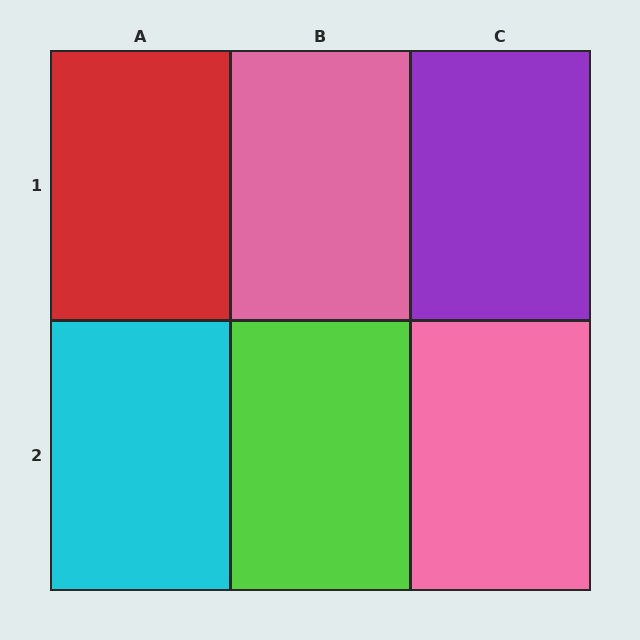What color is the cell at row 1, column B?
Pink.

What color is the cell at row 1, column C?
Purple.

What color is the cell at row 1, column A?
Red.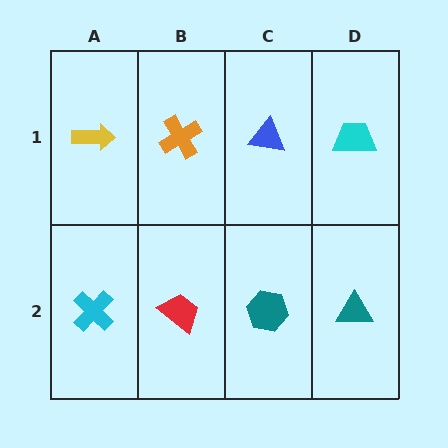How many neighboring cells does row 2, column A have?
2.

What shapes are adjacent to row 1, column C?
A teal hexagon (row 2, column C), an orange cross (row 1, column B), a cyan trapezoid (row 1, column D).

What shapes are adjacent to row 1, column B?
A red trapezoid (row 2, column B), a yellow arrow (row 1, column A), a blue triangle (row 1, column C).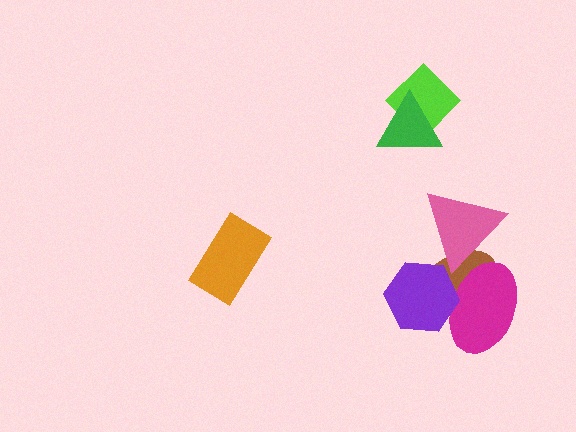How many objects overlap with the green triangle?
1 object overlaps with the green triangle.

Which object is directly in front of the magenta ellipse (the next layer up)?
The purple hexagon is directly in front of the magenta ellipse.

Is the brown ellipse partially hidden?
Yes, it is partially covered by another shape.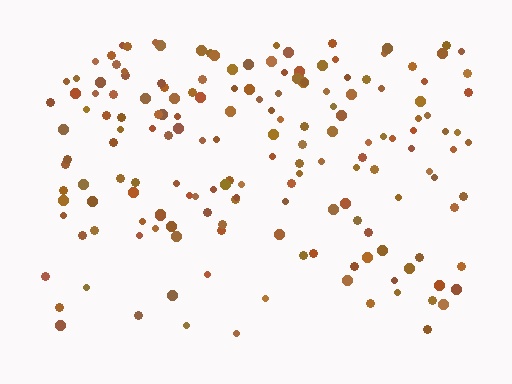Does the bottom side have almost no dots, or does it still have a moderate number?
Still a moderate number, just noticeably fewer than the top.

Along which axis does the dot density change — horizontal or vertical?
Vertical.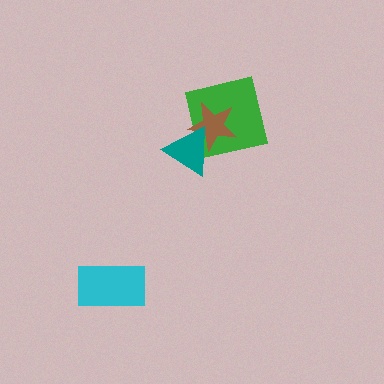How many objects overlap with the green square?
2 objects overlap with the green square.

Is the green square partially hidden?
Yes, it is partially covered by another shape.